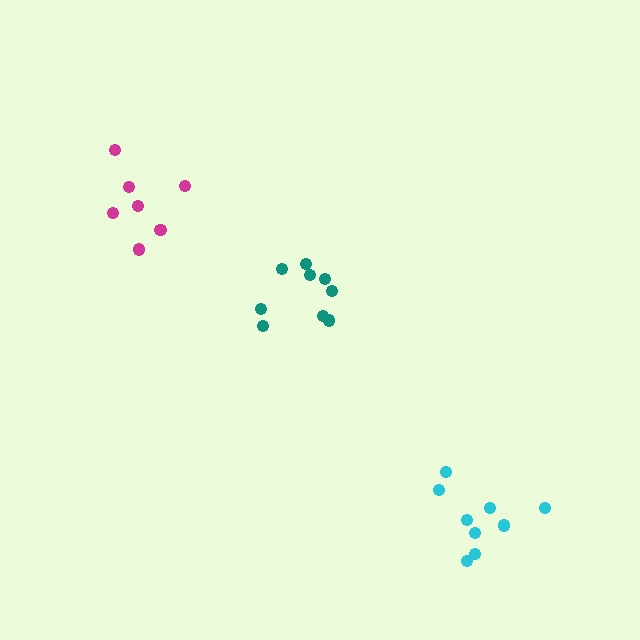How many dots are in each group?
Group 1: 10 dots, Group 2: 7 dots, Group 3: 9 dots (26 total).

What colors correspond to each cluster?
The clusters are colored: teal, magenta, cyan.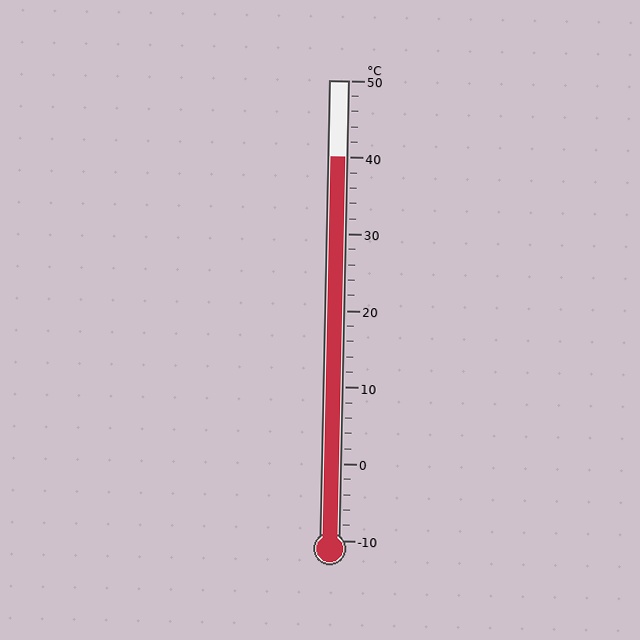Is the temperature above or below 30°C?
The temperature is above 30°C.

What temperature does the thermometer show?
The thermometer shows approximately 40°C.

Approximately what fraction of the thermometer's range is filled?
The thermometer is filled to approximately 85% of its range.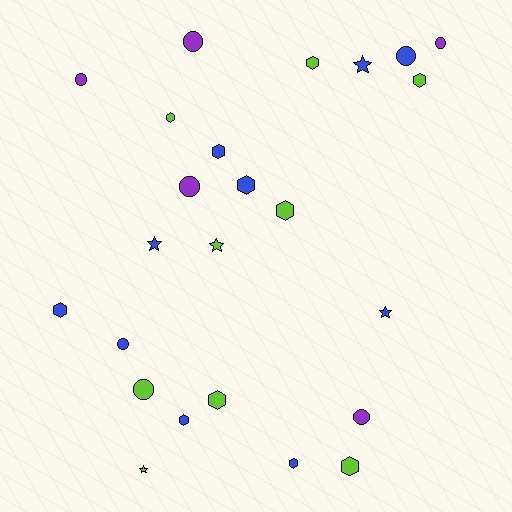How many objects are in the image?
There are 24 objects.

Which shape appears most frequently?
Hexagon, with 11 objects.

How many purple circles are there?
There are 5 purple circles.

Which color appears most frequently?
Blue, with 10 objects.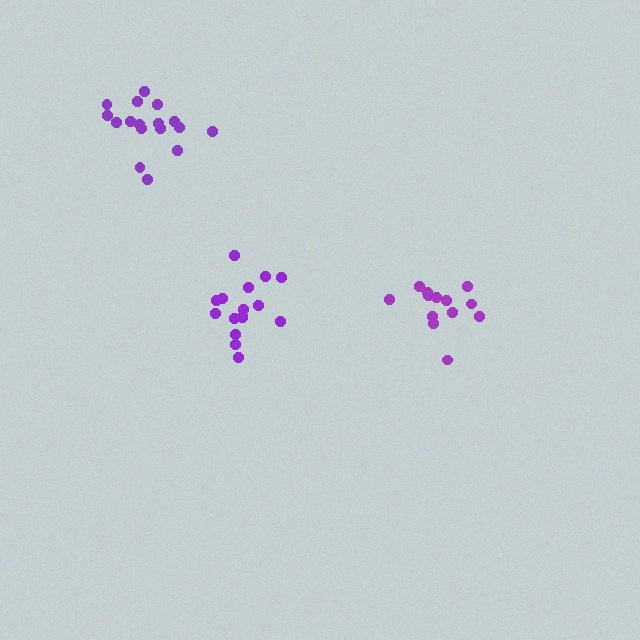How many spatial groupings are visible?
There are 3 spatial groupings.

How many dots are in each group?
Group 1: 13 dots, Group 2: 16 dots, Group 3: 17 dots (46 total).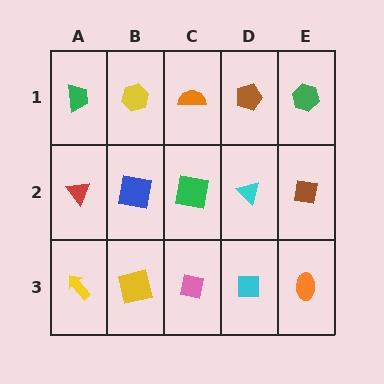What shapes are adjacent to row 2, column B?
A yellow hexagon (row 1, column B), a yellow square (row 3, column B), a red triangle (row 2, column A), a green square (row 2, column C).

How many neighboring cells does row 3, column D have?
3.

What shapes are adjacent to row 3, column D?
A cyan triangle (row 2, column D), a pink square (row 3, column C), an orange ellipse (row 3, column E).